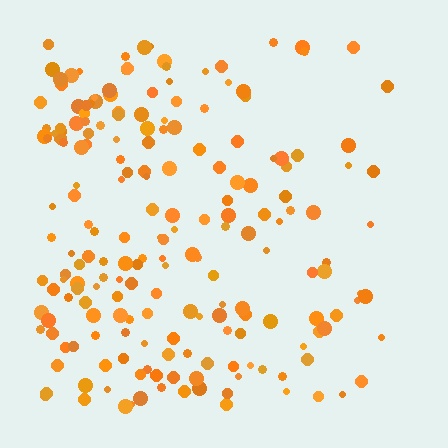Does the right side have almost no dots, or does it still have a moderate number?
Still a moderate number, just noticeably fewer than the left.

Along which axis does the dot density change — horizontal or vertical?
Horizontal.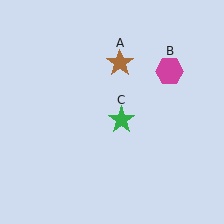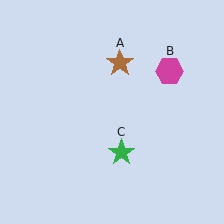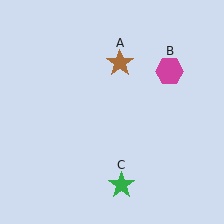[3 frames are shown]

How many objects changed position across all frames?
1 object changed position: green star (object C).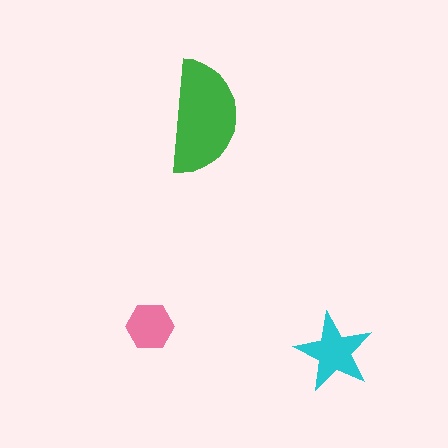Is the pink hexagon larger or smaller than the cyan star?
Smaller.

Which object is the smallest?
The pink hexagon.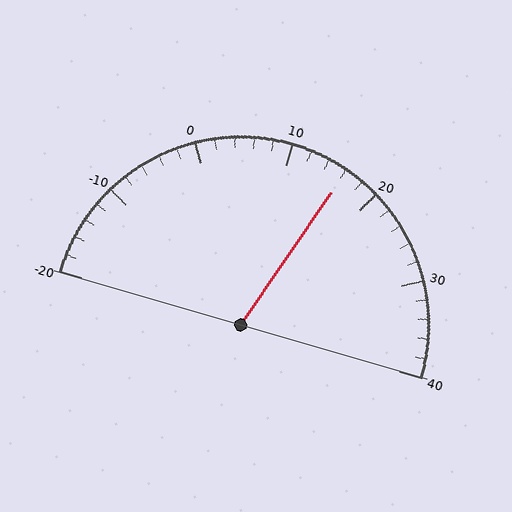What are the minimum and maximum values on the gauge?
The gauge ranges from -20 to 40.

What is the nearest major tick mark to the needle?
The nearest major tick mark is 20.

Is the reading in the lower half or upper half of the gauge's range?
The reading is in the upper half of the range (-20 to 40).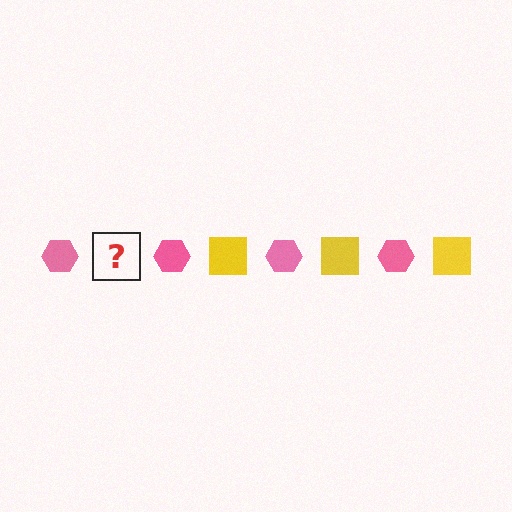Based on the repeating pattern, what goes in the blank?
The blank should be a yellow square.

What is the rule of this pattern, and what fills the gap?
The rule is that the pattern alternates between pink hexagon and yellow square. The gap should be filled with a yellow square.